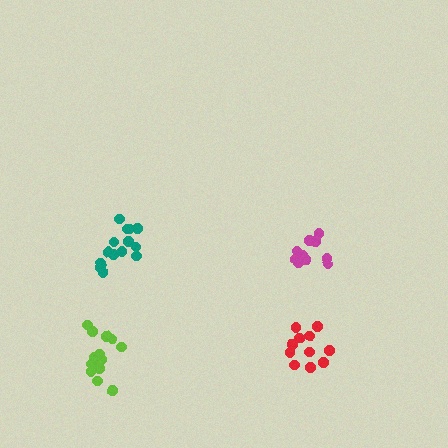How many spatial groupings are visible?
There are 4 spatial groupings.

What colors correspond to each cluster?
The clusters are colored: red, magenta, teal, lime.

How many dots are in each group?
Group 1: 12 dots, Group 2: 10 dots, Group 3: 14 dots, Group 4: 14 dots (50 total).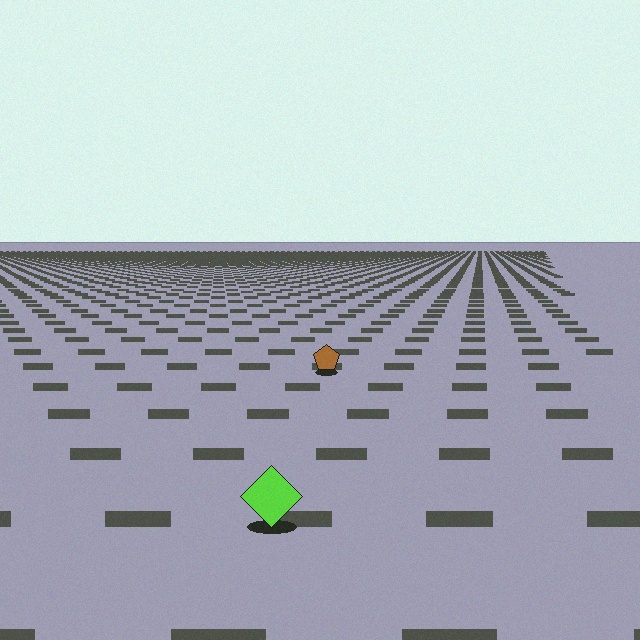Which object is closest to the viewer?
The lime diamond is closest. The texture marks near it are larger and more spread out.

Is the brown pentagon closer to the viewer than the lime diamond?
No. The lime diamond is closer — you can tell from the texture gradient: the ground texture is coarser near it.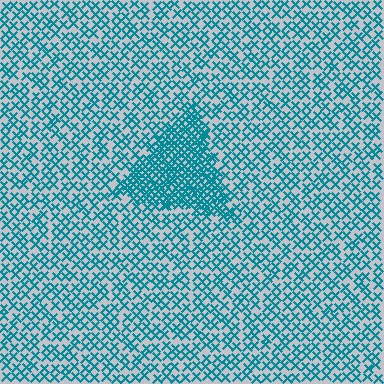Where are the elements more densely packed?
The elements are more densely packed inside the triangle boundary.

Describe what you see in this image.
The image contains small teal elements arranged at two different densities. A triangle-shaped region is visible where the elements are more densely packed than the surrounding area.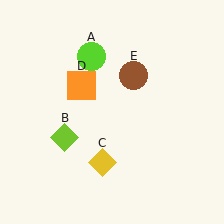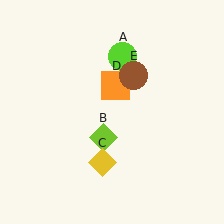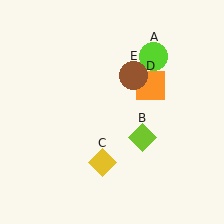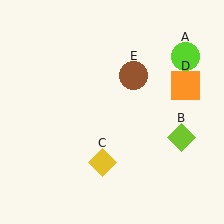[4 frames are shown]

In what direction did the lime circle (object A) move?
The lime circle (object A) moved right.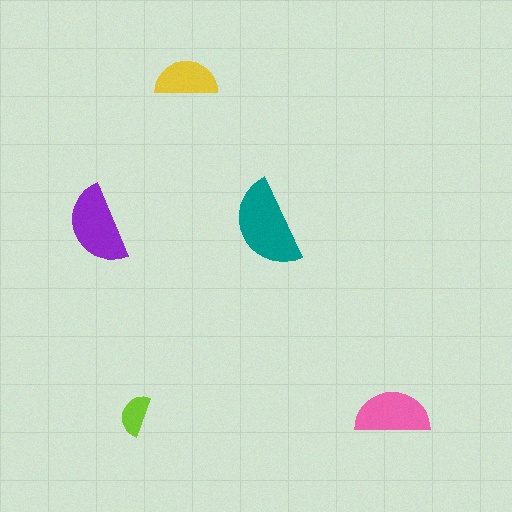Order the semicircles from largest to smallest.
the teal one, the purple one, the pink one, the yellow one, the lime one.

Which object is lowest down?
The lime semicircle is bottommost.